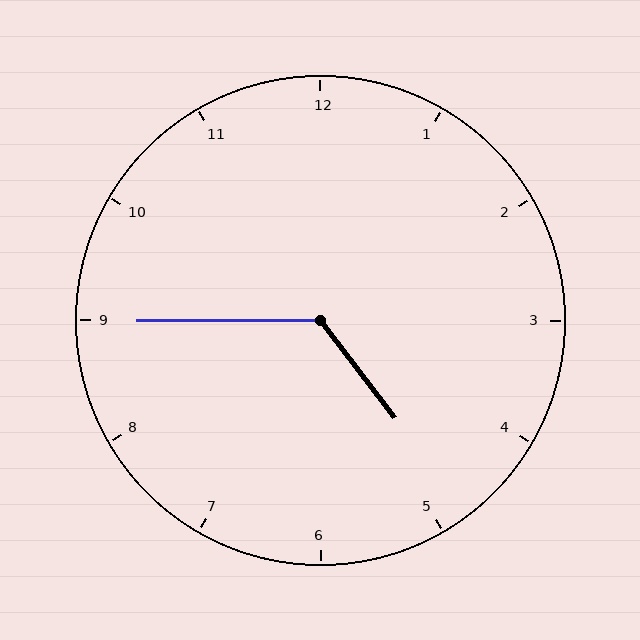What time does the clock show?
4:45.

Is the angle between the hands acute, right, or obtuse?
It is obtuse.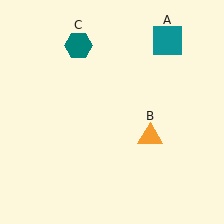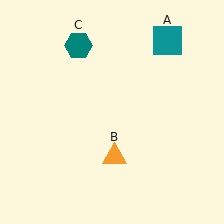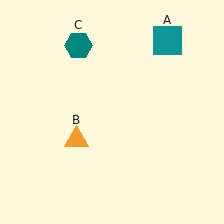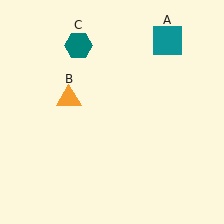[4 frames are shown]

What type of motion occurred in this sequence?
The orange triangle (object B) rotated clockwise around the center of the scene.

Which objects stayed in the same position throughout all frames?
Teal square (object A) and teal hexagon (object C) remained stationary.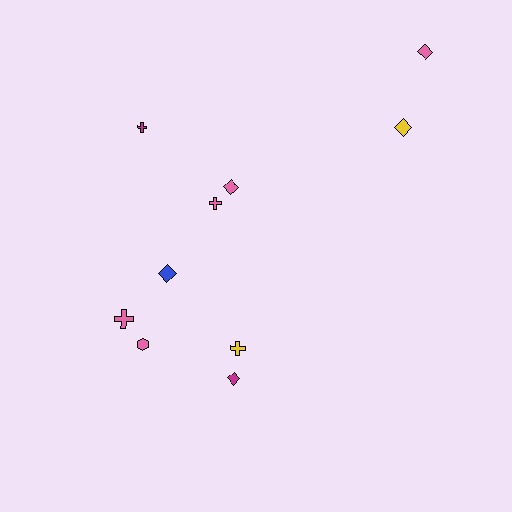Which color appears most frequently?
Pink, with 5 objects.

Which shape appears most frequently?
Diamond, with 5 objects.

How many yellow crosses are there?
There is 1 yellow cross.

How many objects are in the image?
There are 10 objects.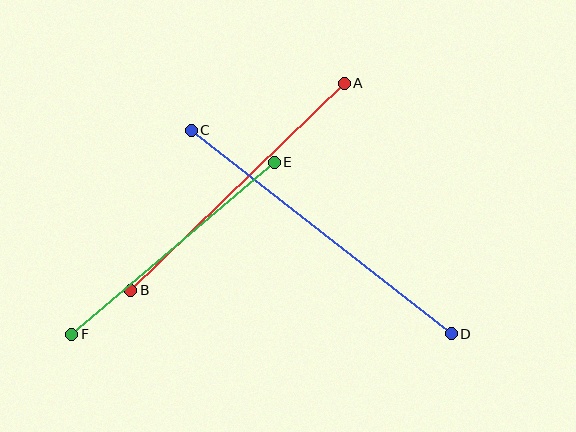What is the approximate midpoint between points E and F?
The midpoint is at approximately (173, 248) pixels.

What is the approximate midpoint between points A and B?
The midpoint is at approximately (237, 187) pixels.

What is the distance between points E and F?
The distance is approximately 266 pixels.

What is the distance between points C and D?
The distance is approximately 330 pixels.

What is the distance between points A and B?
The distance is approximately 297 pixels.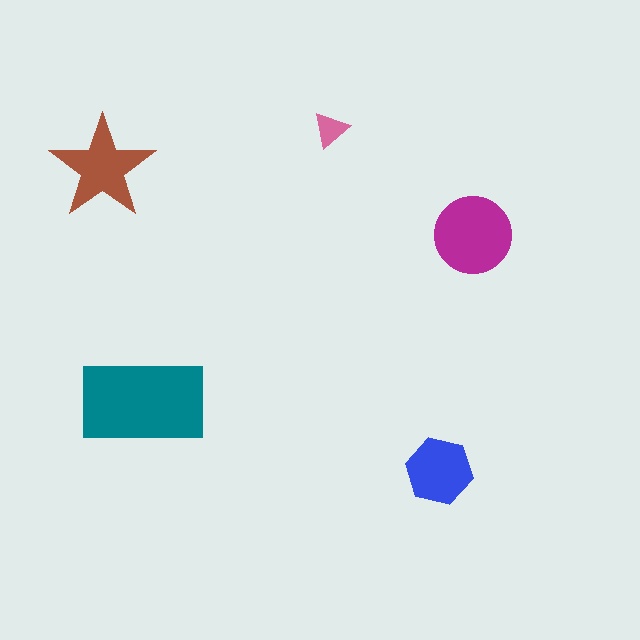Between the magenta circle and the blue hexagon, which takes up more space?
The magenta circle.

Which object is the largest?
The teal rectangle.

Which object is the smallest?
The pink triangle.